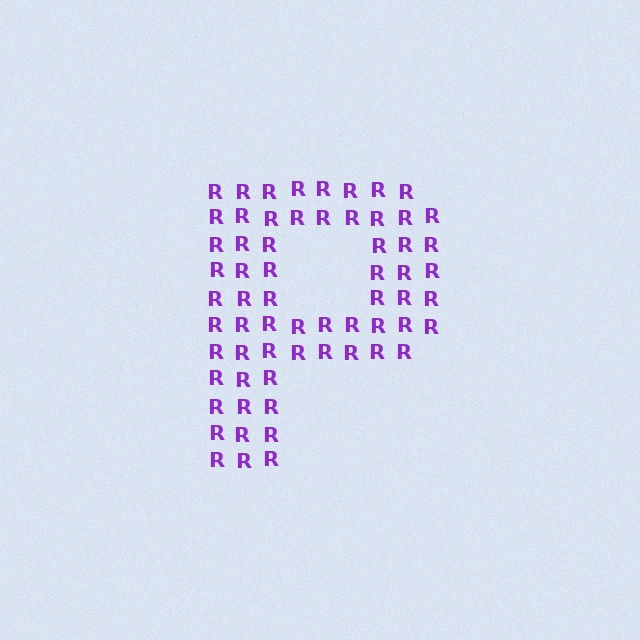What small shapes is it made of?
It is made of small letter R's.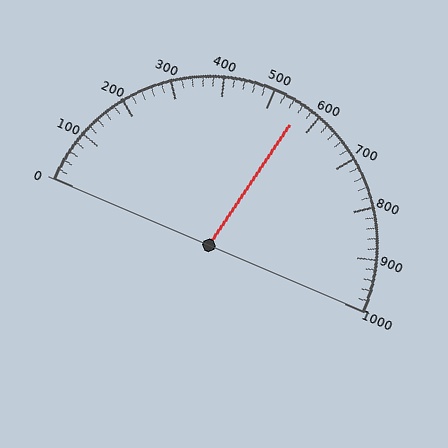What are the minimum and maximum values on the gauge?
The gauge ranges from 0 to 1000.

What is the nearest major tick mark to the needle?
The nearest major tick mark is 600.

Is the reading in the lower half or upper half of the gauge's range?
The reading is in the upper half of the range (0 to 1000).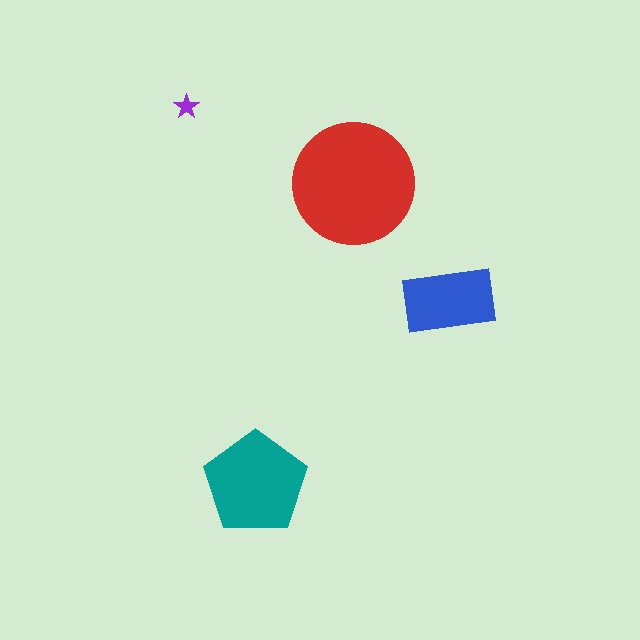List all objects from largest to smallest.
The red circle, the teal pentagon, the blue rectangle, the purple star.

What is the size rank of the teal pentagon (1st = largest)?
2nd.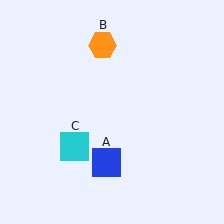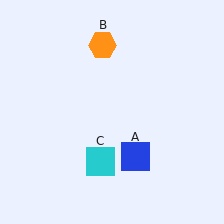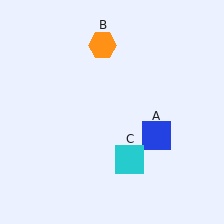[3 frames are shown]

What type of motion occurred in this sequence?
The blue square (object A), cyan square (object C) rotated counterclockwise around the center of the scene.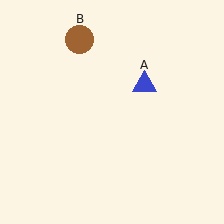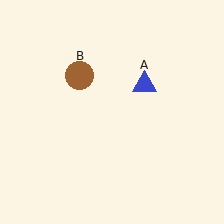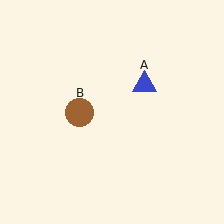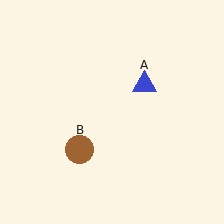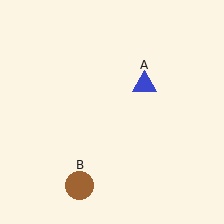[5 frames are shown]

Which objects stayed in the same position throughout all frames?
Blue triangle (object A) remained stationary.